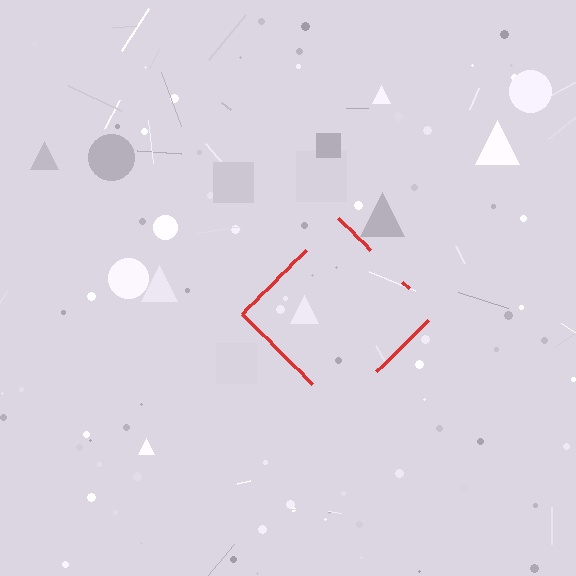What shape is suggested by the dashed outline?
The dashed outline suggests a diamond.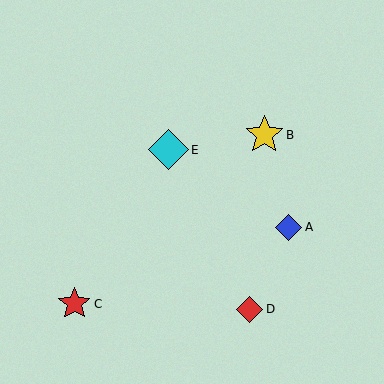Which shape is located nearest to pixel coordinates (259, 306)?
The red diamond (labeled D) at (250, 309) is nearest to that location.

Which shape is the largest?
The cyan diamond (labeled E) is the largest.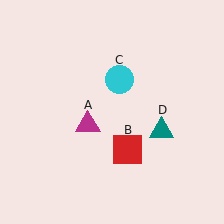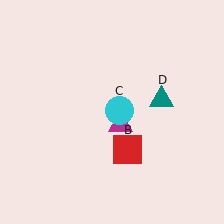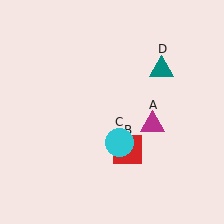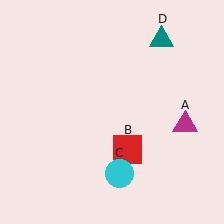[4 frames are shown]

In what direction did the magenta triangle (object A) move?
The magenta triangle (object A) moved right.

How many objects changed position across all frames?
3 objects changed position: magenta triangle (object A), cyan circle (object C), teal triangle (object D).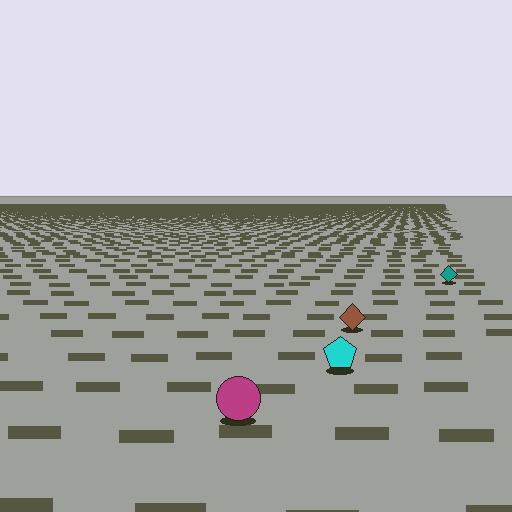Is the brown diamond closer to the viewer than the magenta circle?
No. The magenta circle is closer — you can tell from the texture gradient: the ground texture is coarser near it.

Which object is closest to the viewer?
The magenta circle is closest. The texture marks near it are larger and more spread out.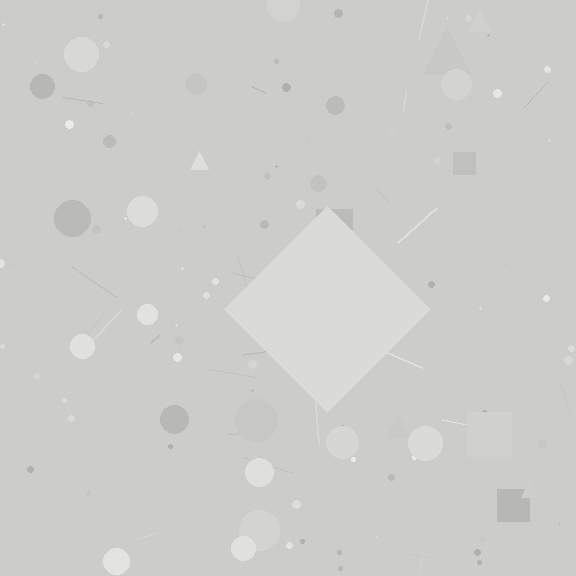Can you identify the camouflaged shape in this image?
The camouflaged shape is a diamond.